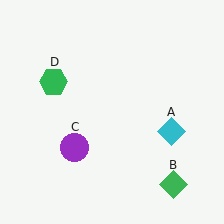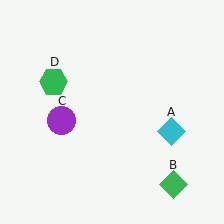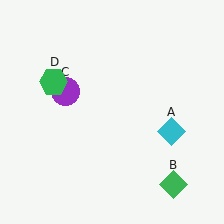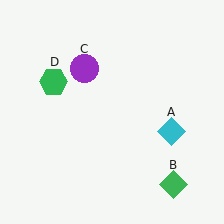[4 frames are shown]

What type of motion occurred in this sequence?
The purple circle (object C) rotated clockwise around the center of the scene.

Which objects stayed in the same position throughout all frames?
Cyan diamond (object A) and green diamond (object B) and green hexagon (object D) remained stationary.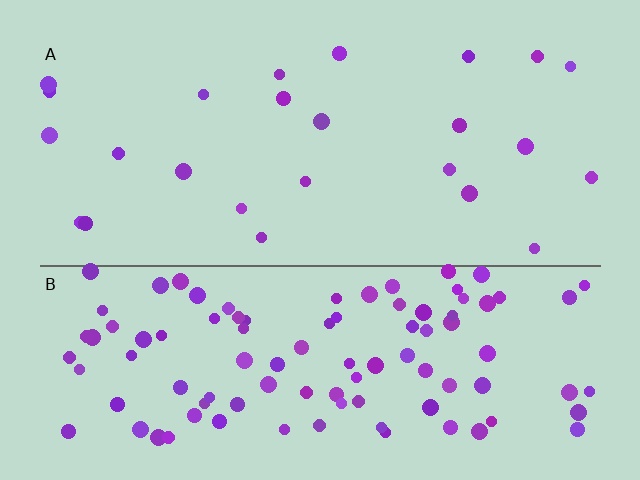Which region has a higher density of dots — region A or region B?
B (the bottom).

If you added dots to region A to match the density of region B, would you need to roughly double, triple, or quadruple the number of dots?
Approximately quadruple.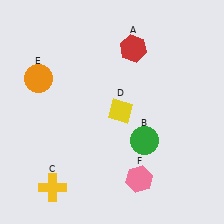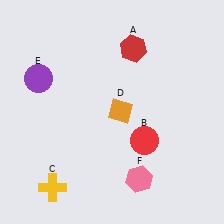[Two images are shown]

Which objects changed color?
B changed from green to red. D changed from yellow to orange. E changed from orange to purple.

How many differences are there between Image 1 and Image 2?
There are 3 differences between the two images.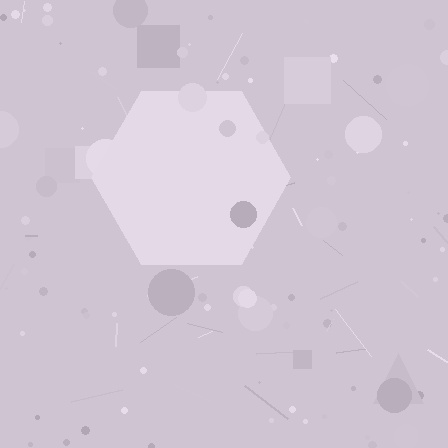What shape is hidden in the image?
A hexagon is hidden in the image.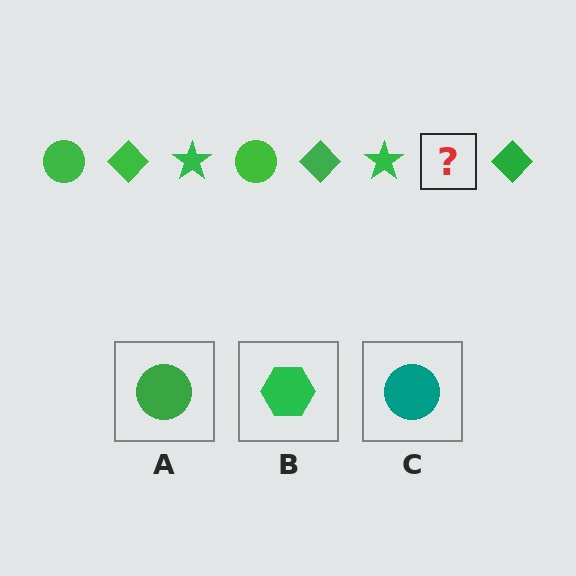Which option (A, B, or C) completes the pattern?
A.